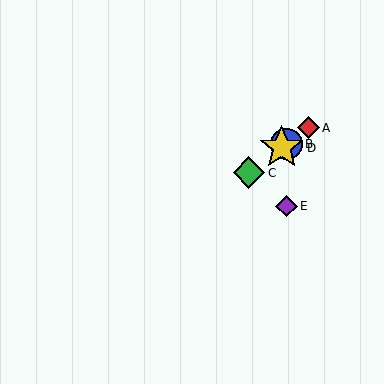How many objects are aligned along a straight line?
4 objects (A, B, C, D) are aligned along a straight line.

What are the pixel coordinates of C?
Object C is at (249, 173).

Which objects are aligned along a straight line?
Objects A, B, C, D are aligned along a straight line.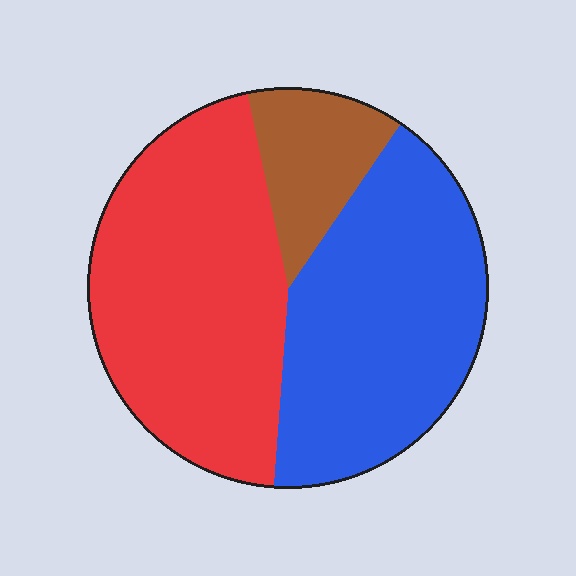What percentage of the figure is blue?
Blue takes up about two fifths (2/5) of the figure.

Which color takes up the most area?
Red, at roughly 45%.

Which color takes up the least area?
Brown, at roughly 15%.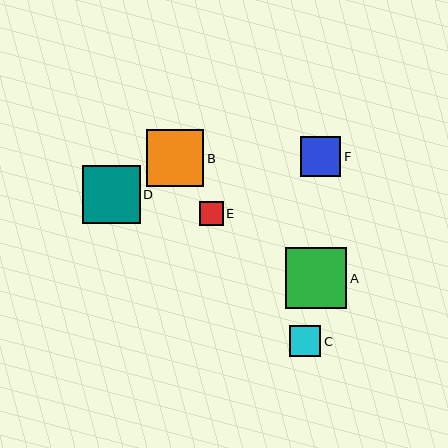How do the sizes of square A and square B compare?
Square A and square B are approximately the same size.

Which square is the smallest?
Square E is the smallest with a size of approximately 24 pixels.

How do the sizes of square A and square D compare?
Square A and square D are approximately the same size.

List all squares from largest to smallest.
From largest to smallest: A, B, D, F, C, E.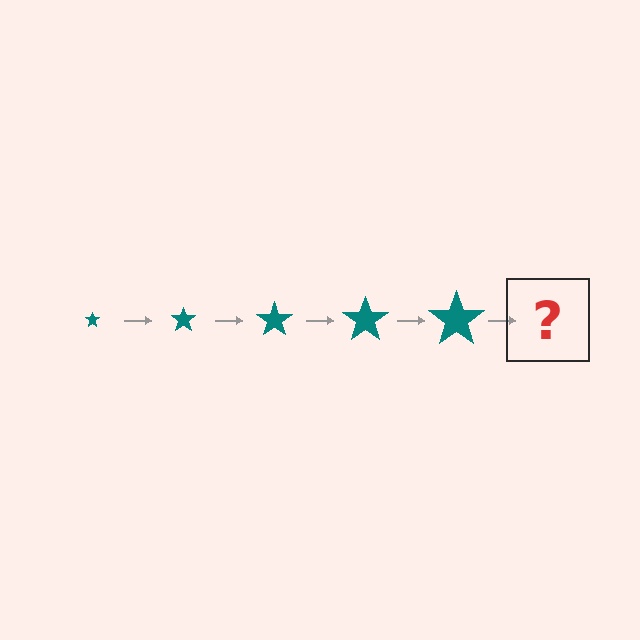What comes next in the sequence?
The next element should be a teal star, larger than the previous one.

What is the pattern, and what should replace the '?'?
The pattern is that the star gets progressively larger each step. The '?' should be a teal star, larger than the previous one.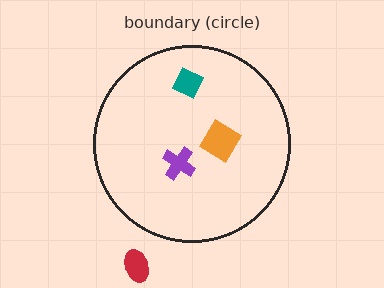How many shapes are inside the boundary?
3 inside, 1 outside.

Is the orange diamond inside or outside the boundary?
Inside.